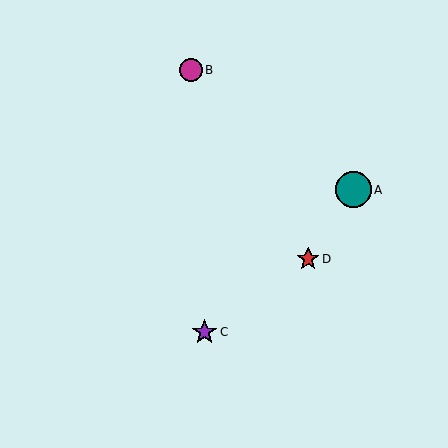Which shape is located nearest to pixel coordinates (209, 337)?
The purple star (labeled C) at (205, 332) is nearest to that location.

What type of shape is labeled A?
Shape A is a teal circle.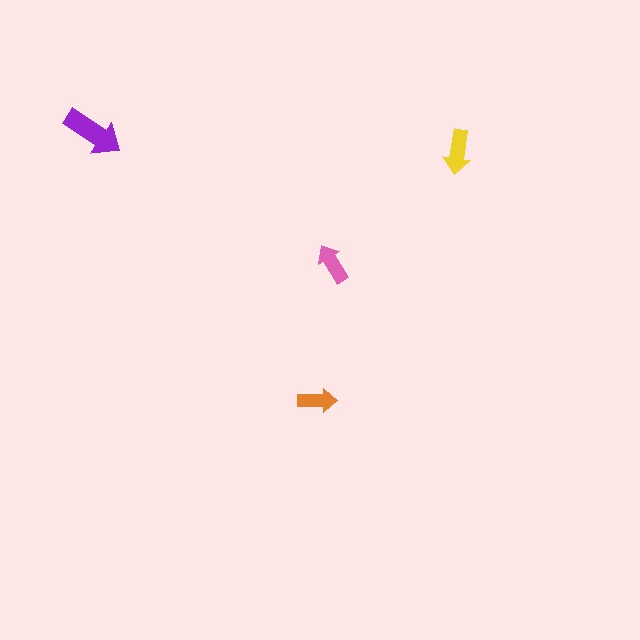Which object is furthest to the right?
The yellow arrow is rightmost.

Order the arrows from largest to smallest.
the purple one, the yellow one, the pink one, the orange one.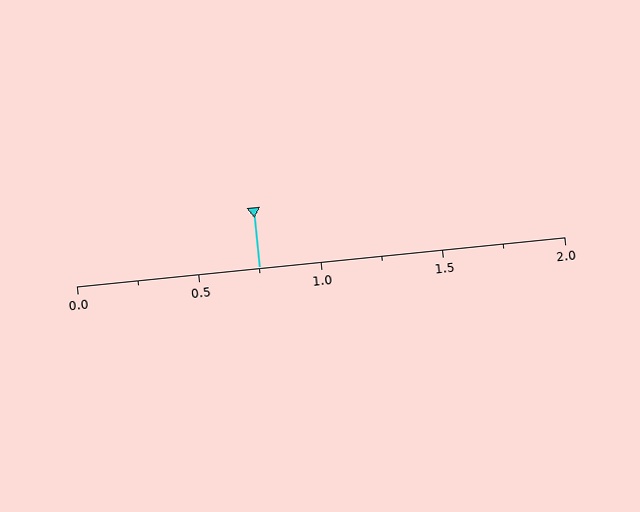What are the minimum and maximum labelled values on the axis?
The axis runs from 0.0 to 2.0.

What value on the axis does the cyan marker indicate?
The marker indicates approximately 0.75.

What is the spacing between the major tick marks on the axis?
The major ticks are spaced 0.5 apart.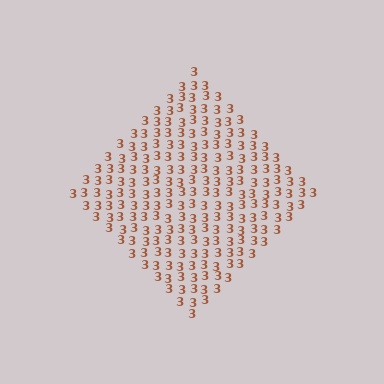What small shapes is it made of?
It is made of small digit 3's.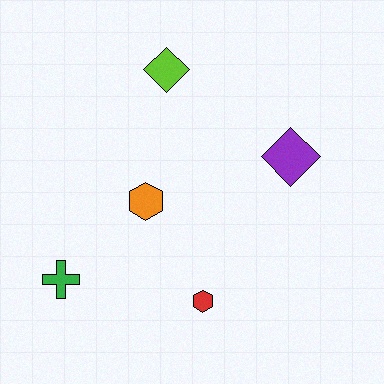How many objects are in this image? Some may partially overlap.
There are 5 objects.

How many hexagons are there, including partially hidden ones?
There are 2 hexagons.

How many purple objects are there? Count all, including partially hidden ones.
There is 1 purple object.